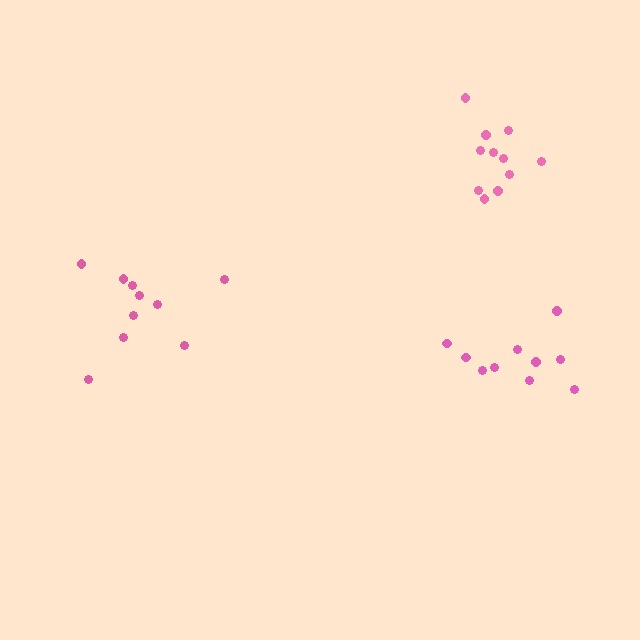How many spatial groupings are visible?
There are 3 spatial groupings.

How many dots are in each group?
Group 1: 10 dots, Group 2: 10 dots, Group 3: 11 dots (31 total).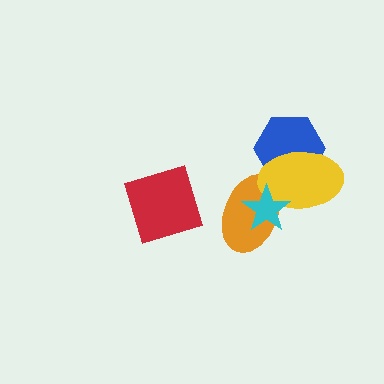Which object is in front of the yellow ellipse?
The cyan star is in front of the yellow ellipse.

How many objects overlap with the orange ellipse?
2 objects overlap with the orange ellipse.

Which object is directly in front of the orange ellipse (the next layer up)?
The yellow ellipse is directly in front of the orange ellipse.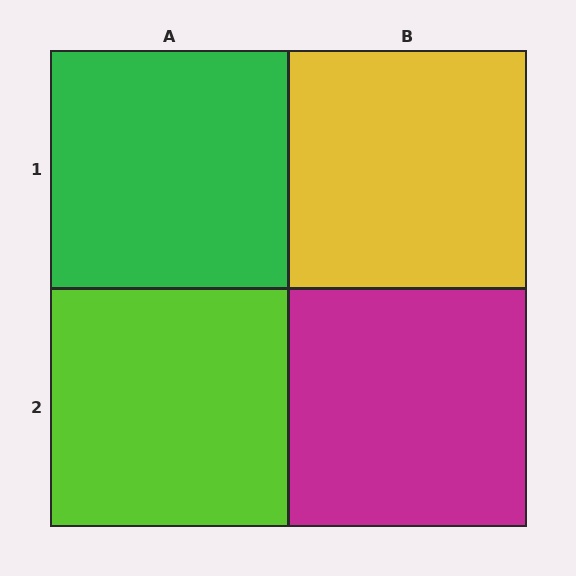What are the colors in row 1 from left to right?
Green, yellow.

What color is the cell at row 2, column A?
Lime.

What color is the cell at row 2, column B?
Magenta.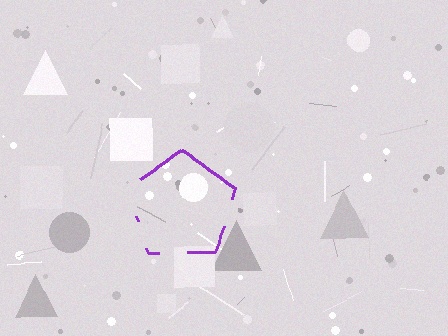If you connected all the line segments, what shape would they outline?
They would outline a pentagon.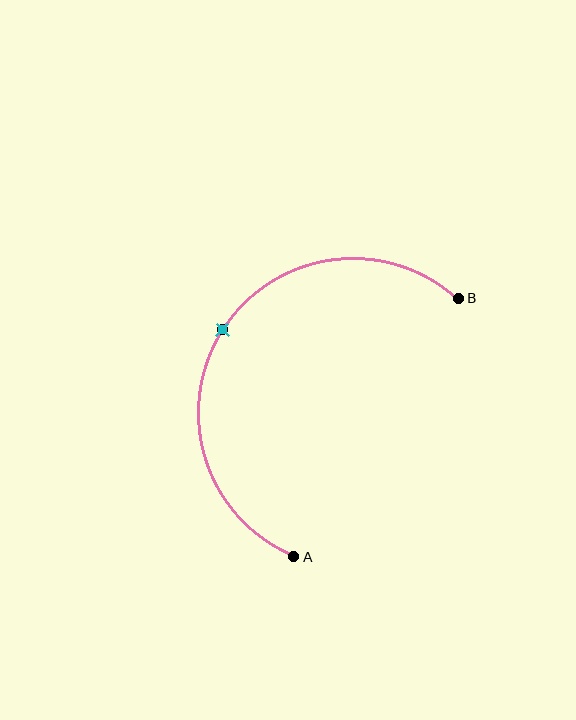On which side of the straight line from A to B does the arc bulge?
The arc bulges to the left of the straight line connecting A and B.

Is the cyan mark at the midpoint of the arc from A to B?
Yes. The cyan mark lies on the arc at equal arc-length from both A and B — it is the arc midpoint.